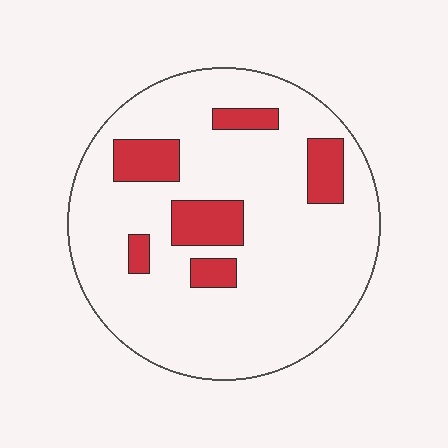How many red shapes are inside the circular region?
6.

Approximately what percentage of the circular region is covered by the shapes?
Approximately 15%.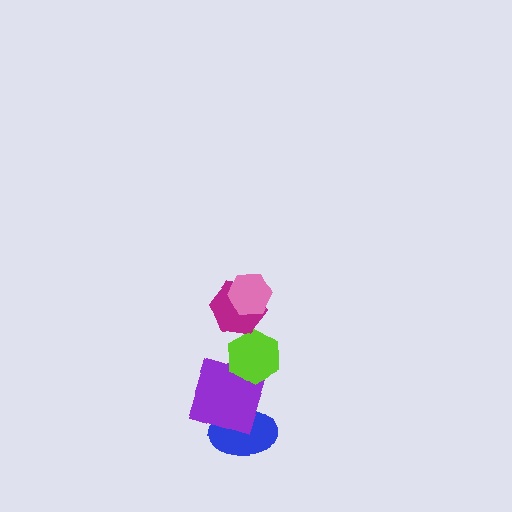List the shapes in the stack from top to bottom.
From top to bottom: the pink hexagon, the magenta hexagon, the lime hexagon, the purple square, the blue ellipse.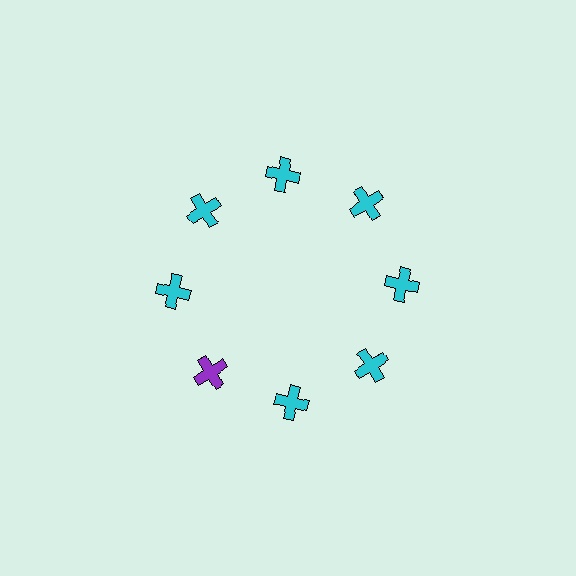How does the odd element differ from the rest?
It has a different color: purple instead of cyan.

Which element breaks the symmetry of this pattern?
The purple cross at roughly the 8 o'clock position breaks the symmetry. All other shapes are cyan crosses.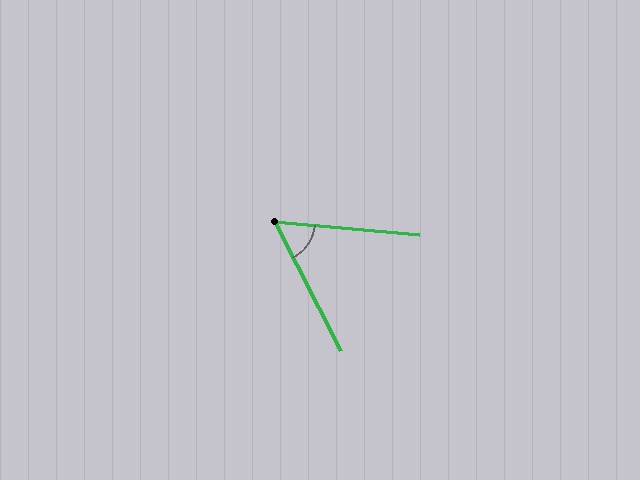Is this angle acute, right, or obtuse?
It is acute.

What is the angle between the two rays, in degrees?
Approximately 58 degrees.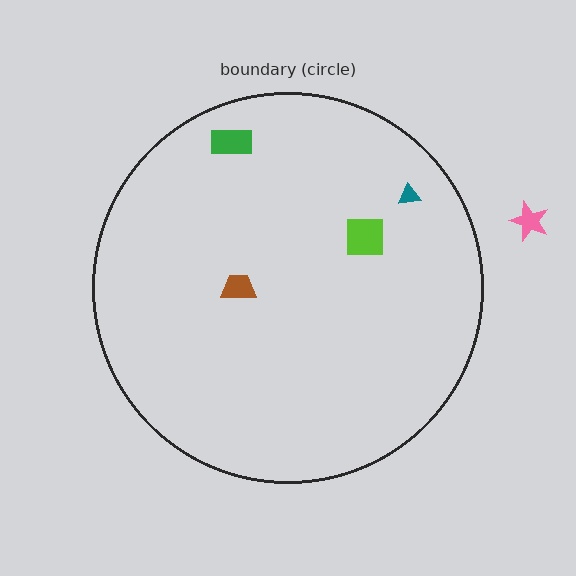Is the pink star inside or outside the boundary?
Outside.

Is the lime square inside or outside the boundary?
Inside.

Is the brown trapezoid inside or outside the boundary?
Inside.